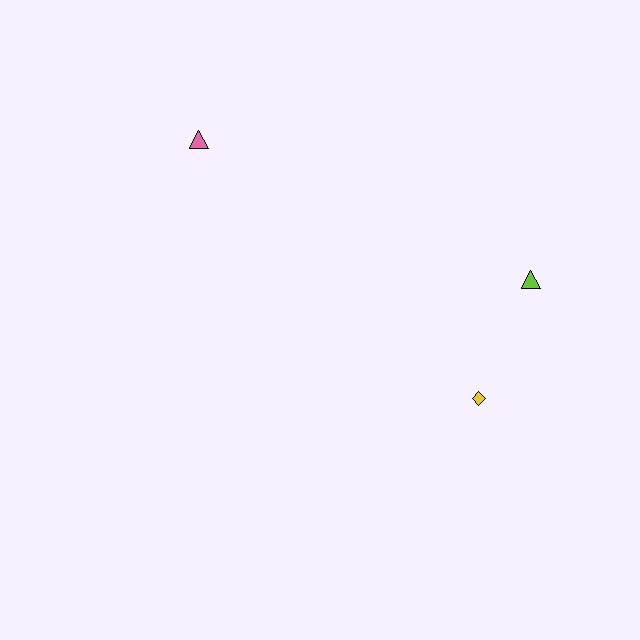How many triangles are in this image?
There are 2 triangles.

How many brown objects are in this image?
There are no brown objects.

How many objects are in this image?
There are 3 objects.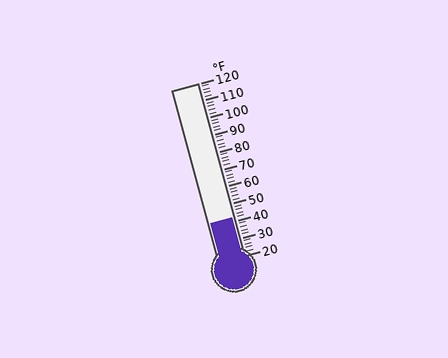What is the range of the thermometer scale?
The thermometer scale ranges from 20°F to 120°F.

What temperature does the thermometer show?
The thermometer shows approximately 42°F.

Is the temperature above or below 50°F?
The temperature is below 50°F.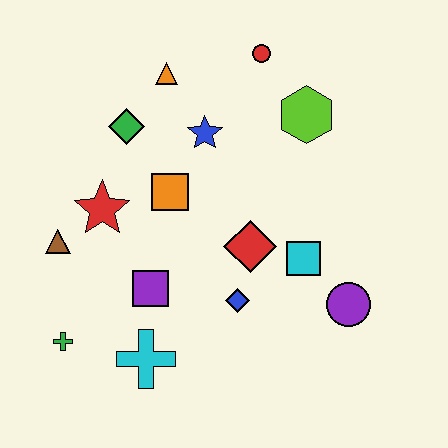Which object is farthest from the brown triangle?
The purple circle is farthest from the brown triangle.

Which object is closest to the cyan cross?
The purple square is closest to the cyan cross.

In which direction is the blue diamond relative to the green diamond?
The blue diamond is below the green diamond.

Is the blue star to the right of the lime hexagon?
No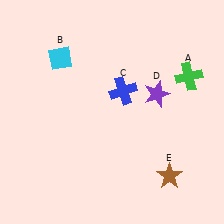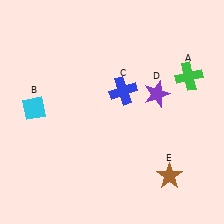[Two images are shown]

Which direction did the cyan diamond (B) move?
The cyan diamond (B) moved down.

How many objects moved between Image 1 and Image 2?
1 object moved between the two images.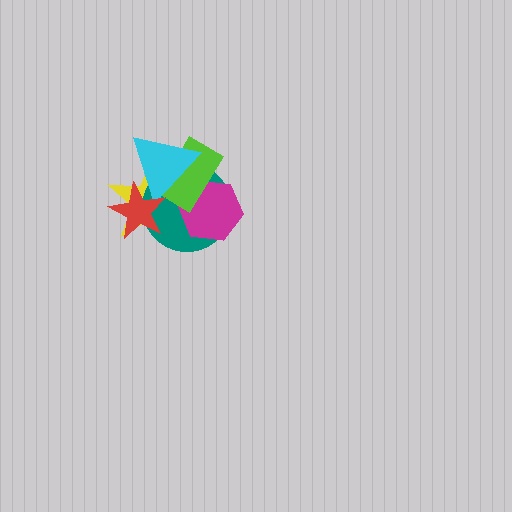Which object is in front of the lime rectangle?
The cyan triangle is in front of the lime rectangle.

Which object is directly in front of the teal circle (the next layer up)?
The magenta hexagon is directly in front of the teal circle.